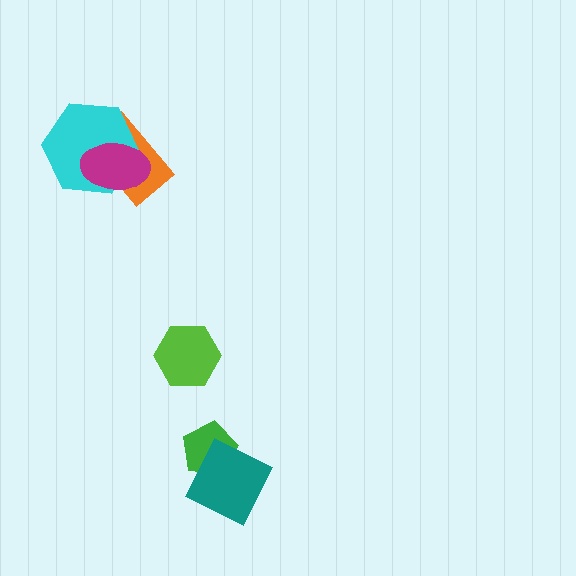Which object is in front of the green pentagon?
The teal square is in front of the green pentagon.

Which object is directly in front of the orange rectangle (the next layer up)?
The cyan hexagon is directly in front of the orange rectangle.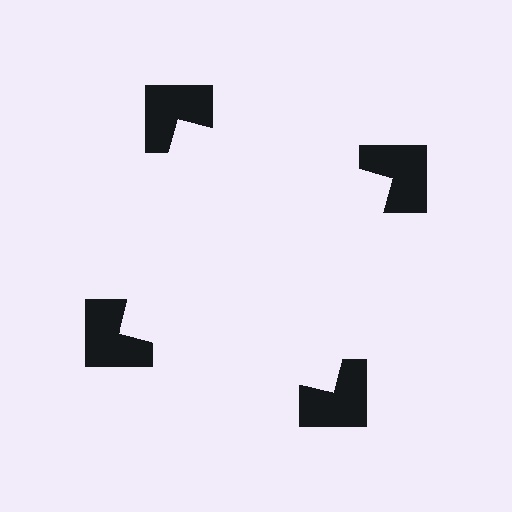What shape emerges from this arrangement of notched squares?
An illusory square — its edges are inferred from the aligned wedge cuts in the notched squares, not physically drawn.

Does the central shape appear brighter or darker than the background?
It typically appears slightly brighter than the background, even though no actual brightness change is drawn.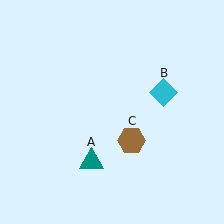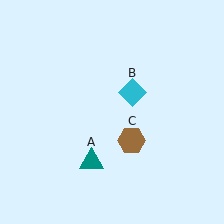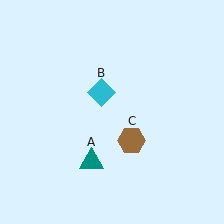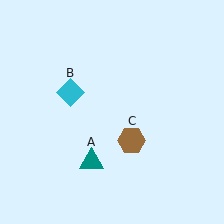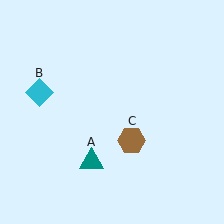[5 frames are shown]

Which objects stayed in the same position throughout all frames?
Teal triangle (object A) and brown hexagon (object C) remained stationary.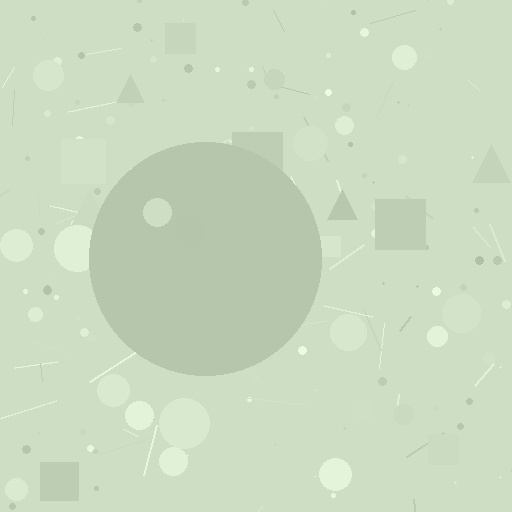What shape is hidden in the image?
A circle is hidden in the image.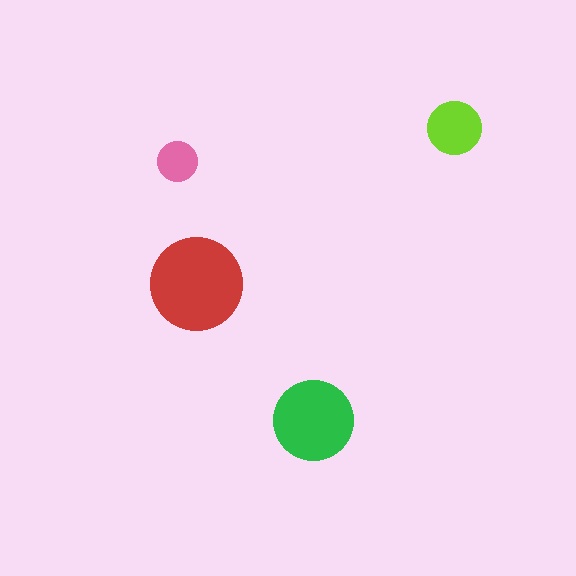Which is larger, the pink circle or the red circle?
The red one.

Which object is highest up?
The lime circle is topmost.